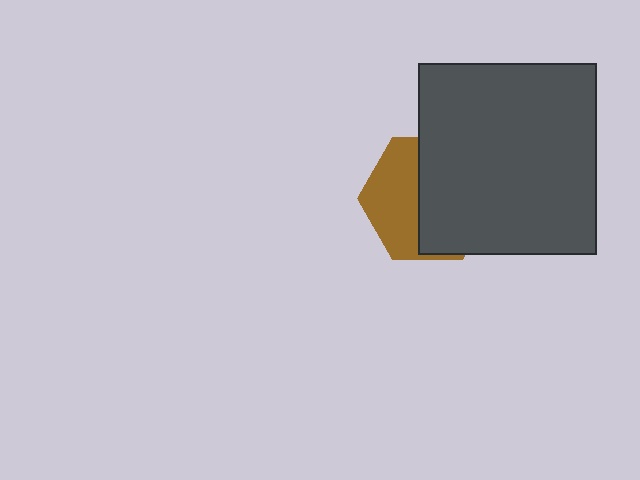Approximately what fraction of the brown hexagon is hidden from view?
Roughly 58% of the brown hexagon is hidden behind the dark gray rectangle.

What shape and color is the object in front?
The object in front is a dark gray rectangle.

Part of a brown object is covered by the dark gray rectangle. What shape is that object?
It is a hexagon.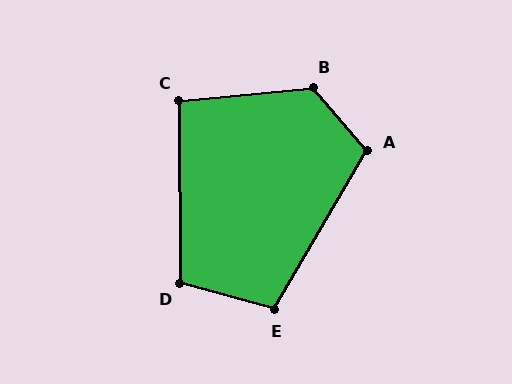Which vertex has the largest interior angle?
B, at approximately 125 degrees.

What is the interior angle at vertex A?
Approximately 109 degrees (obtuse).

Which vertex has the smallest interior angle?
C, at approximately 96 degrees.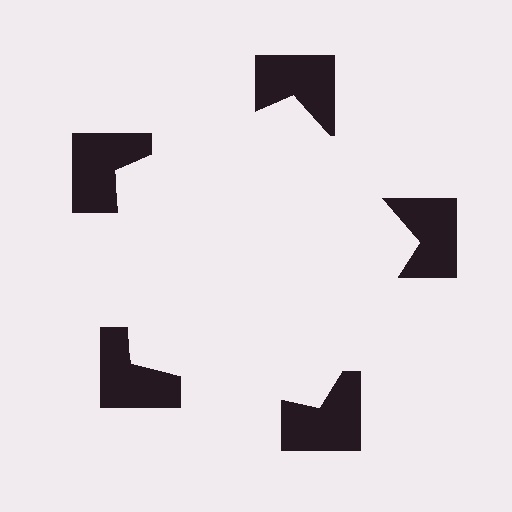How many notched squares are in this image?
There are 5 — one at each vertex of the illusory pentagon.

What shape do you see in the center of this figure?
An illusory pentagon — its edges are inferred from the aligned wedge cuts in the notched squares, not physically drawn.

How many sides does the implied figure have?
5 sides.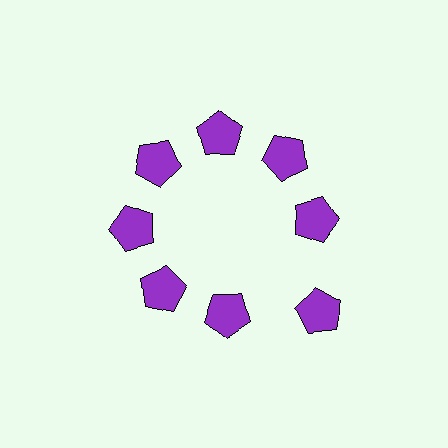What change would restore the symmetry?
The symmetry would be restored by moving it inward, back onto the ring so that all 8 pentagons sit at equal angles and equal distance from the center.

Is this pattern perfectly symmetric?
No. The 8 purple pentagons are arranged in a ring, but one element near the 4 o'clock position is pushed outward from the center, breaking the 8-fold rotational symmetry.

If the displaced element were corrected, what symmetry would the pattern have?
It would have 8-fold rotational symmetry — the pattern would map onto itself every 45 degrees.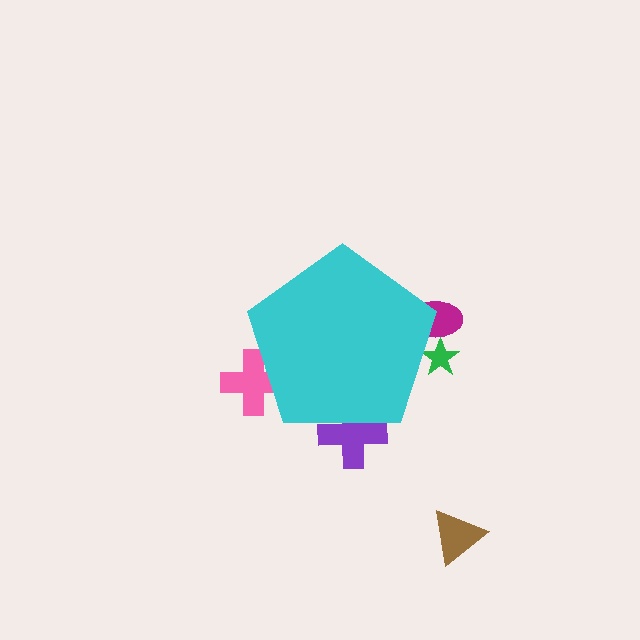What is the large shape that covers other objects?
A cyan pentagon.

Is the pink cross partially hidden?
Yes, the pink cross is partially hidden behind the cyan pentagon.